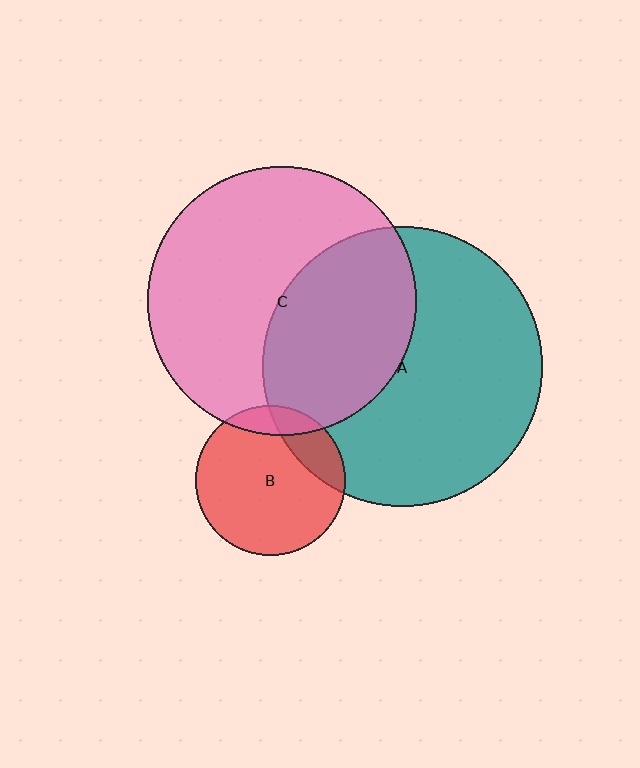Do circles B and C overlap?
Yes.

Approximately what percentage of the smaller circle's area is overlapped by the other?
Approximately 10%.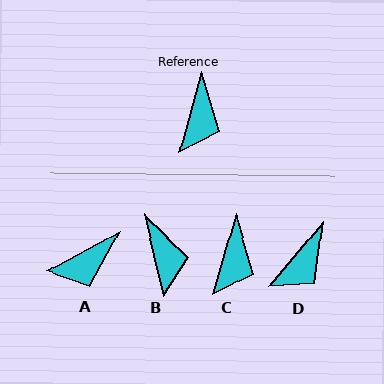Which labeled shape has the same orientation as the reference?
C.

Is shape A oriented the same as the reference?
No, it is off by about 46 degrees.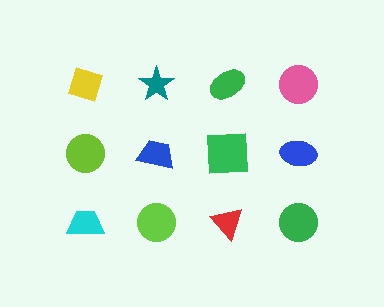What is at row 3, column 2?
A lime circle.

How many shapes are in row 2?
4 shapes.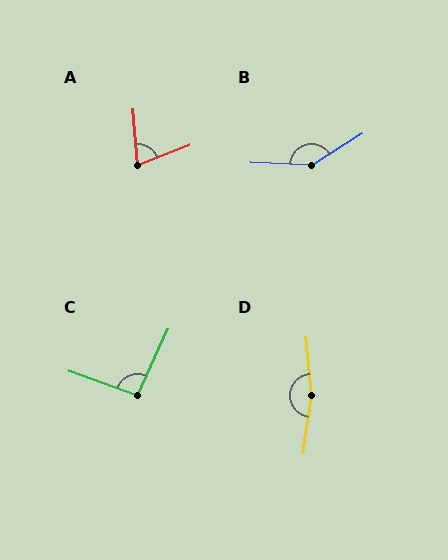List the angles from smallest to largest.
A (73°), C (95°), B (145°), D (166°).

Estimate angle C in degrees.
Approximately 95 degrees.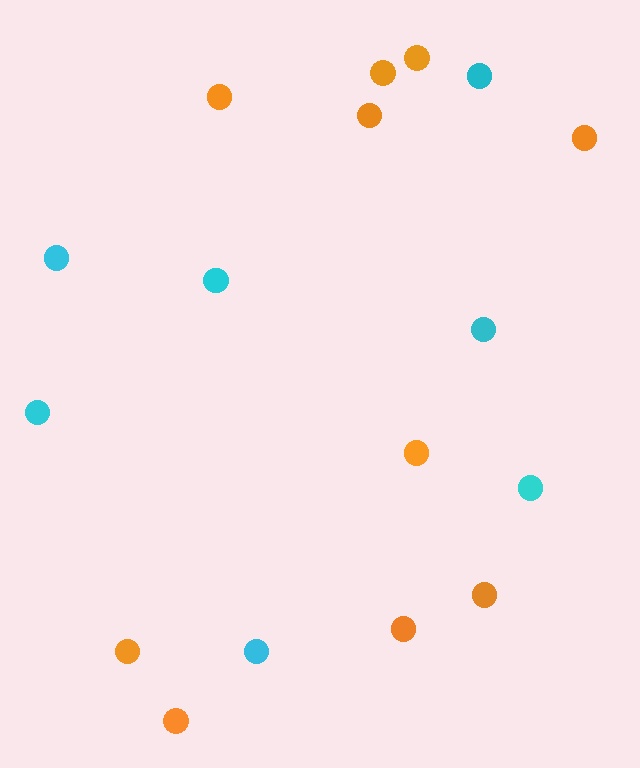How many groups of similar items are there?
There are 2 groups: one group of orange circles (10) and one group of cyan circles (7).